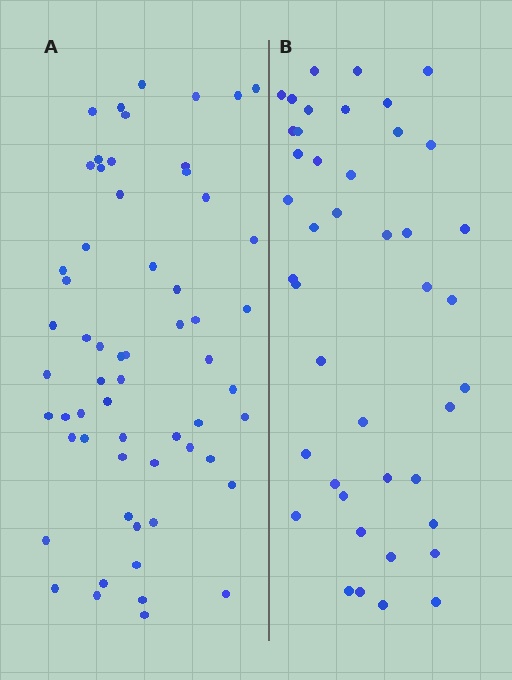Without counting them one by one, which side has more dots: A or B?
Region A (the left region) has more dots.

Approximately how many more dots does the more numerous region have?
Region A has approximately 15 more dots than region B.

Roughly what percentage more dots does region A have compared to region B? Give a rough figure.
About 40% more.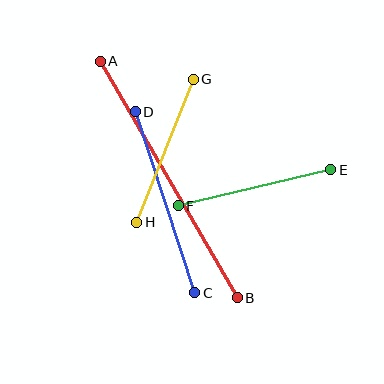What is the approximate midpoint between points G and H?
The midpoint is at approximately (165, 151) pixels.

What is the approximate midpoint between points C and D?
The midpoint is at approximately (165, 202) pixels.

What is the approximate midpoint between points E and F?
The midpoint is at approximately (255, 188) pixels.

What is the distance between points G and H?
The distance is approximately 153 pixels.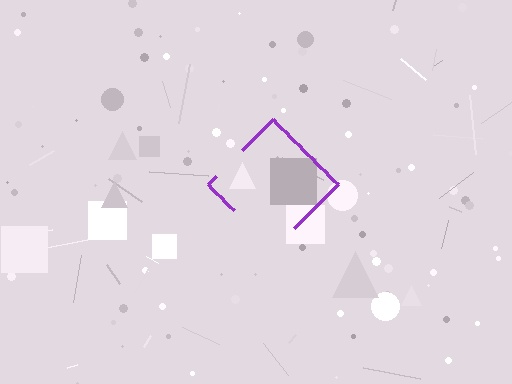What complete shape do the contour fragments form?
The contour fragments form a diamond.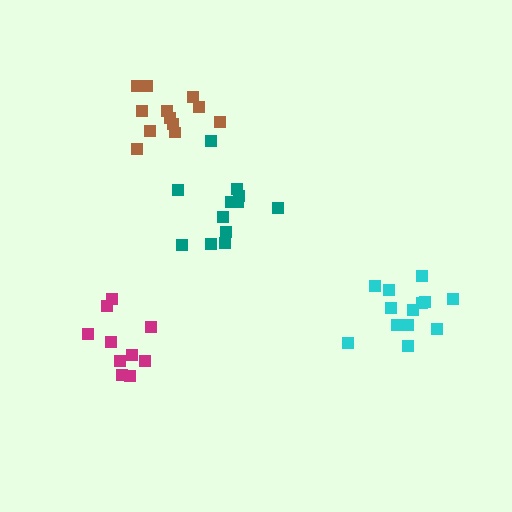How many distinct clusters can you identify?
There are 4 distinct clusters.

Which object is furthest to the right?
The cyan cluster is rightmost.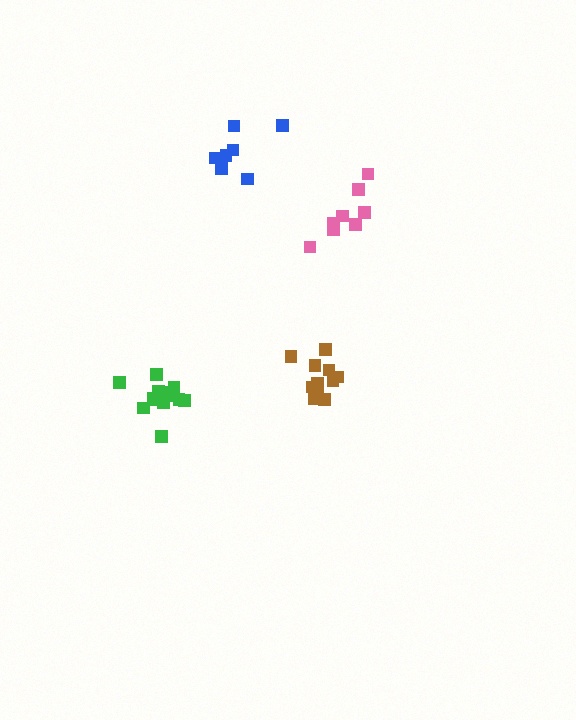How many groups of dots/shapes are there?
There are 4 groups.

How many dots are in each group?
Group 1: 13 dots, Group 2: 12 dots, Group 3: 7 dots, Group 4: 8 dots (40 total).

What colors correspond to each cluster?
The clusters are colored: green, brown, blue, pink.